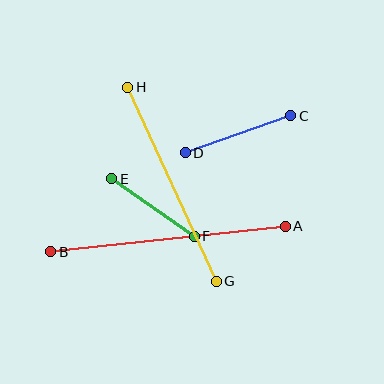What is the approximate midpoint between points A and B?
The midpoint is at approximately (168, 239) pixels.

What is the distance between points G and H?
The distance is approximately 213 pixels.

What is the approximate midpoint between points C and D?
The midpoint is at approximately (238, 134) pixels.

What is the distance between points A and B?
The distance is approximately 236 pixels.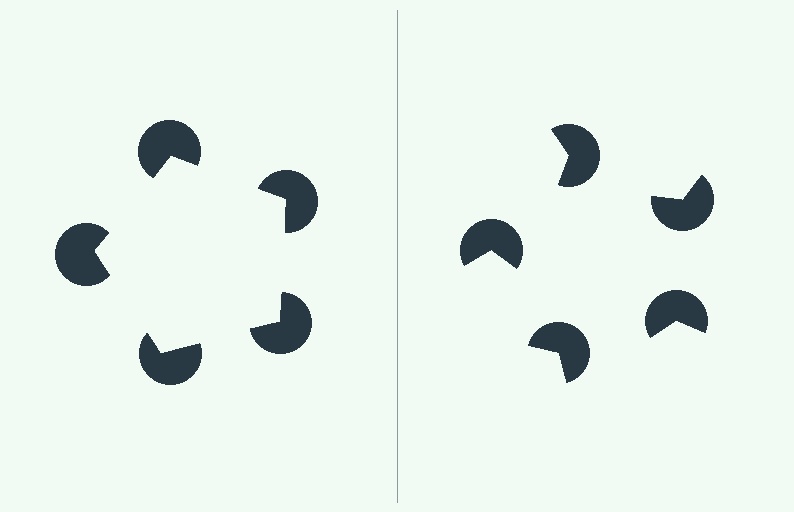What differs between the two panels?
The pac-man discs are positioned identically on both sides; only the wedge orientations differ. On the left they align to a pentagon; on the right they are misaligned.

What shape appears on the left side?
An illusory pentagon.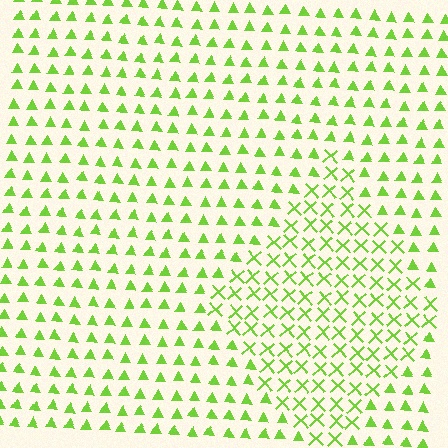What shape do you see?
I see a diamond.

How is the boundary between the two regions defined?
The boundary is defined by a change in element shape: X marks inside vs. triangles outside. All elements share the same color and spacing.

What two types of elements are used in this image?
The image uses X marks inside the diamond region and triangles outside it.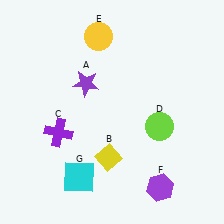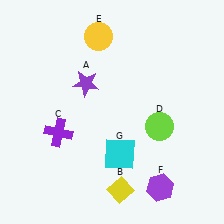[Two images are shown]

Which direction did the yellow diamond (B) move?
The yellow diamond (B) moved down.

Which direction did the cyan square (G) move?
The cyan square (G) moved right.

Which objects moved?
The objects that moved are: the yellow diamond (B), the cyan square (G).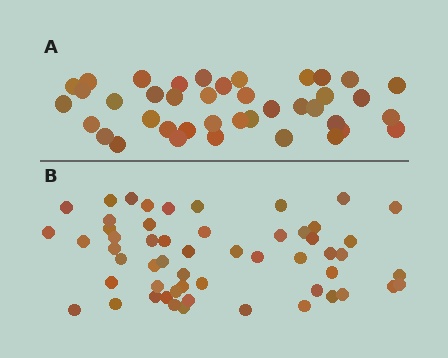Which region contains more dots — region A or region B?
Region B (the bottom region) has more dots.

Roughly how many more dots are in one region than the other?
Region B has approximately 15 more dots than region A.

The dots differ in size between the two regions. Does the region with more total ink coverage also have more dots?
No. Region A has more total ink coverage because its dots are larger, but region B actually contains more individual dots. Total area can be misleading — the number of items is what matters here.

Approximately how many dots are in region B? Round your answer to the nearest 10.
About 60 dots. (The exact count is 55, which rounds to 60.)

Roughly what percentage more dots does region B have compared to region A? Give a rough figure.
About 40% more.